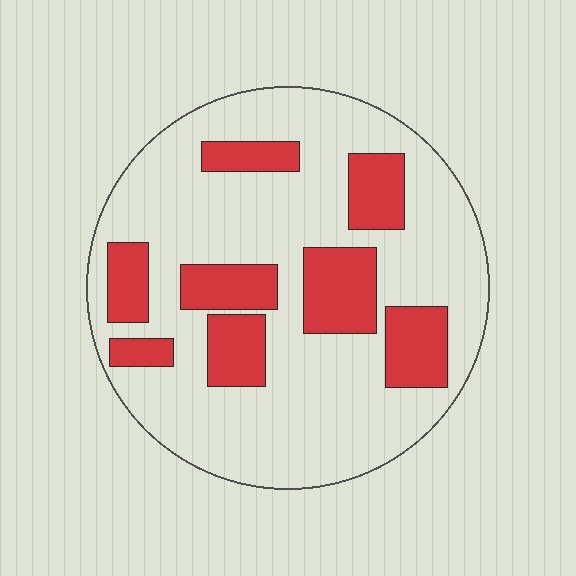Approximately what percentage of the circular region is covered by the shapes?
Approximately 25%.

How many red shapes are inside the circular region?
8.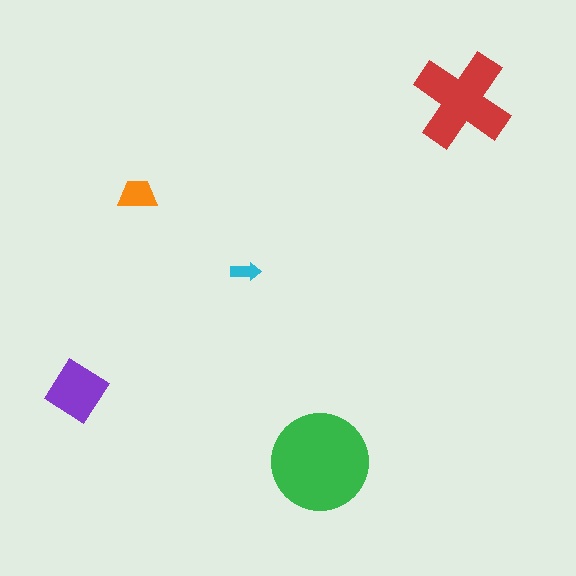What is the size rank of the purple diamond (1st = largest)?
3rd.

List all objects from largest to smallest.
The green circle, the red cross, the purple diamond, the orange trapezoid, the cyan arrow.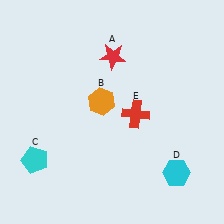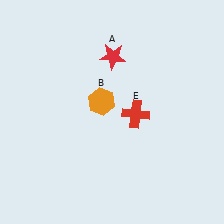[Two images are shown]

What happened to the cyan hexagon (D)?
The cyan hexagon (D) was removed in Image 2. It was in the bottom-right area of Image 1.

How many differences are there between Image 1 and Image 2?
There are 2 differences between the two images.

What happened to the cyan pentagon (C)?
The cyan pentagon (C) was removed in Image 2. It was in the bottom-left area of Image 1.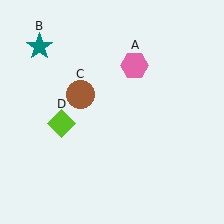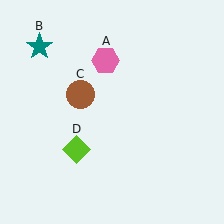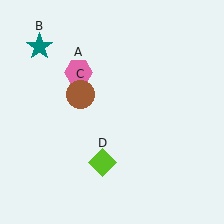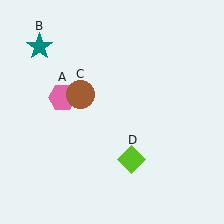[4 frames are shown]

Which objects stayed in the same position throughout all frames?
Teal star (object B) and brown circle (object C) remained stationary.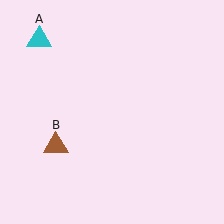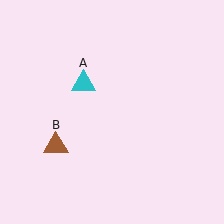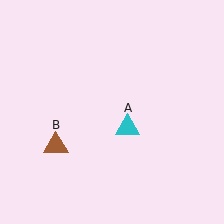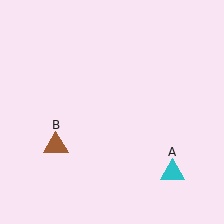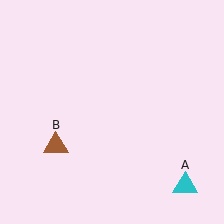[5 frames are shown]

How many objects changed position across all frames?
1 object changed position: cyan triangle (object A).